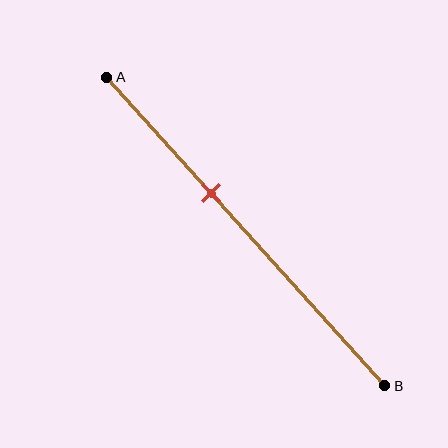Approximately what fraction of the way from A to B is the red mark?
The red mark is approximately 40% of the way from A to B.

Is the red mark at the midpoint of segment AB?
No, the mark is at about 40% from A, not at the 50% midpoint.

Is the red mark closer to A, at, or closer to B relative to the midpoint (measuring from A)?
The red mark is closer to point A than the midpoint of segment AB.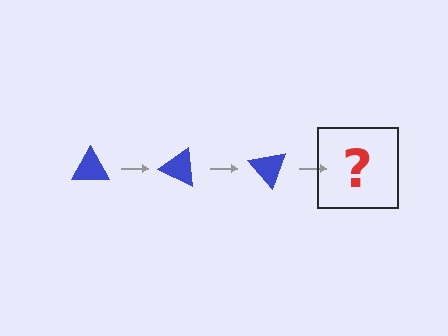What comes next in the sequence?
The next element should be a blue triangle rotated 75 degrees.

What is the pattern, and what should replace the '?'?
The pattern is that the triangle rotates 25 degrees each step. The '?' should be a blue triangle rotated 75 degrees.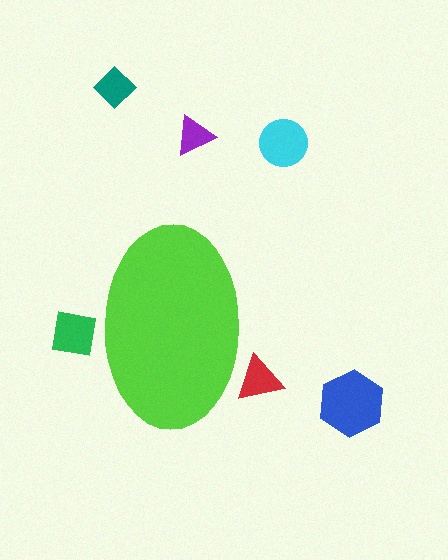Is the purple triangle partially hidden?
No, the purple triangle is fully visible.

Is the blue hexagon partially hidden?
No, the blue hexagon is fully visible.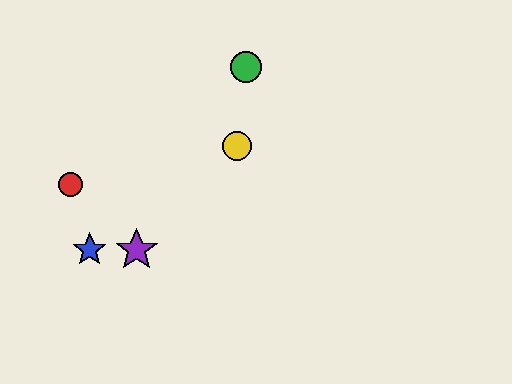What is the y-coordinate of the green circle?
The green circle is at y≈67.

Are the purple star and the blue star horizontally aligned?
Yes, both are at y≈250.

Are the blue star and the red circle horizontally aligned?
No, the blue star is at y≈250 and the red circle is at y≈185.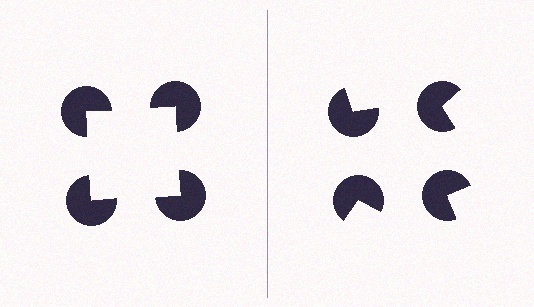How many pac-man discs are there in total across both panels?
8 — 4 on each side.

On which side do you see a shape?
An illusory square appears on the left side. On the right side the wedge cuts are rotated, so no coherent shape forms.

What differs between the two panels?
The pac-man discs are positioned identically on both sides; only the wedge orientations differ. On the left they align to a square; on the right they are misaligned.